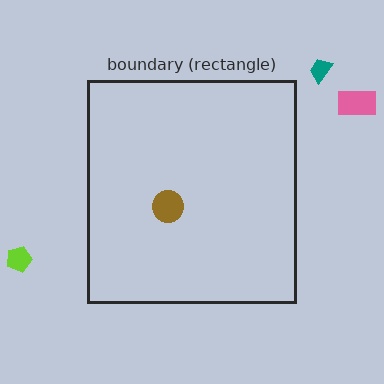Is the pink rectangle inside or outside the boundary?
Outside.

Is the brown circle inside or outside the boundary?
Inside.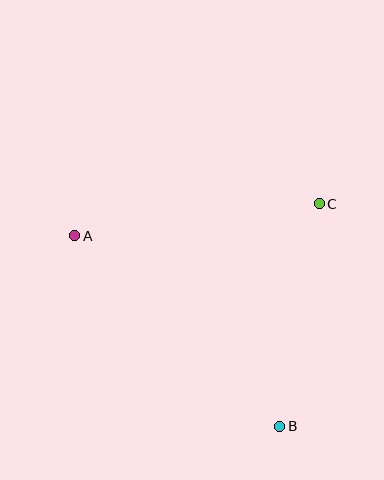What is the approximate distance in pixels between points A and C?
The distance between A and C is approximately 247 pixels.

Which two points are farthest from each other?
Points A and B are farthest from each other.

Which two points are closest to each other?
Points B and C are closest to each other.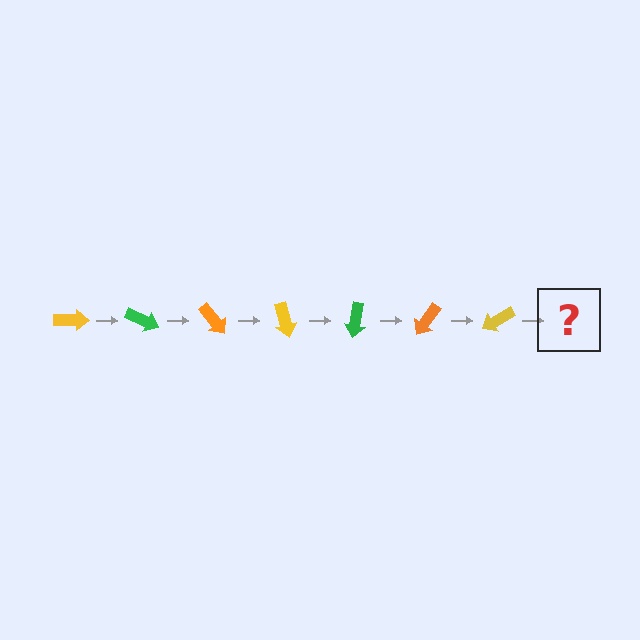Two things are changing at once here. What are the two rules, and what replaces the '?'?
The two rules are that it rotates 25 degrees each step and the color cycles through yellow, green, and orange. The '?' should be a green arrow, rotated 175 degrees from the start.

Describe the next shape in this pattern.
It should be a green arrow, rotated 175 degrees from the start.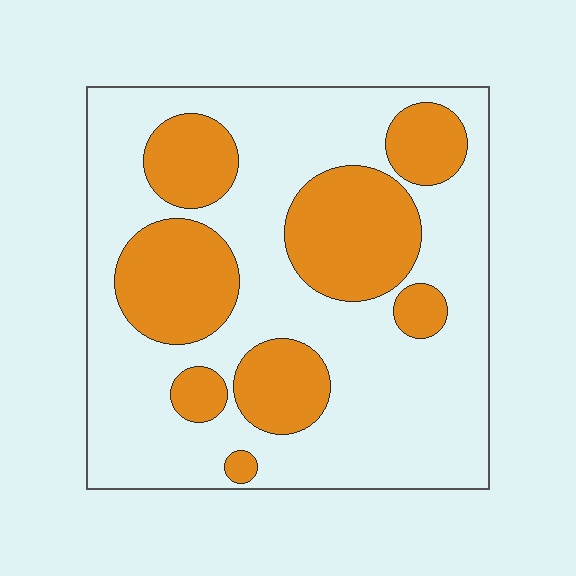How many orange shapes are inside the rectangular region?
8.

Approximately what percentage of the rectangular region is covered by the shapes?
Approximately 35%.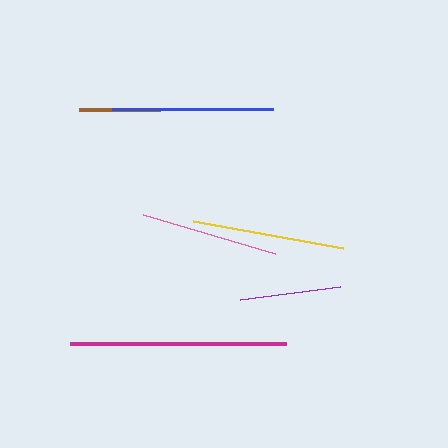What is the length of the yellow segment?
The yellow segment is approximately 153 pixels long.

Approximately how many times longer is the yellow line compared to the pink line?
The yellow line is approximately 1.1 times the length of the pink line.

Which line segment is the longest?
The magenta line is the longest at approximately 215 pixels.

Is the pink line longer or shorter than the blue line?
The blue line is longer than the pink line.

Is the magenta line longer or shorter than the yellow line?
The magenta line is longer than the yellow line.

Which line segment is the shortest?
The brown line is the shortest at approximately 80 pixels.